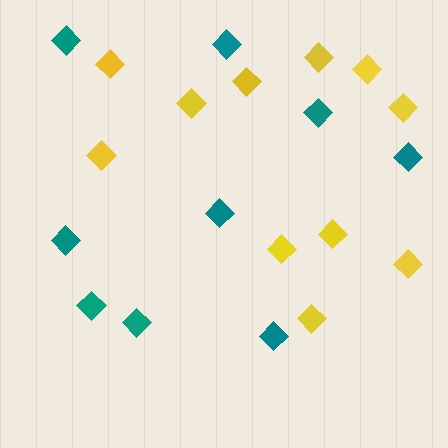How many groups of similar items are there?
There are 2 groups: one group of yellow diamonds (11) and one group of teal diamonds (9).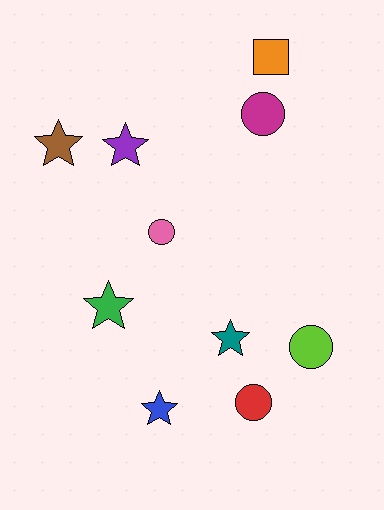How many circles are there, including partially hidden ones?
There are 4 circles.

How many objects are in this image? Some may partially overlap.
There are 10 objects.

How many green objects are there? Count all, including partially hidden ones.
There is 1 green object.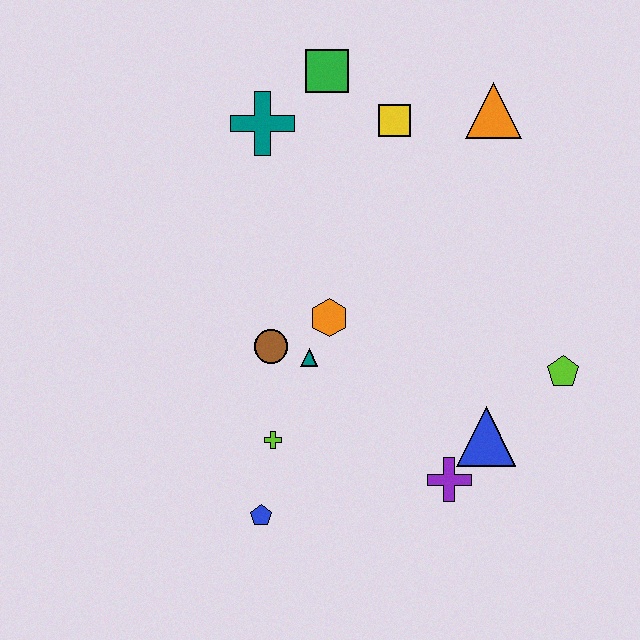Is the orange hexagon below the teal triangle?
No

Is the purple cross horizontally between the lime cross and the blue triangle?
Yes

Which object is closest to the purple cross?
The blue triangle is closest to the purple cross.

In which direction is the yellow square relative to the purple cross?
The yellow square is above the purple cross.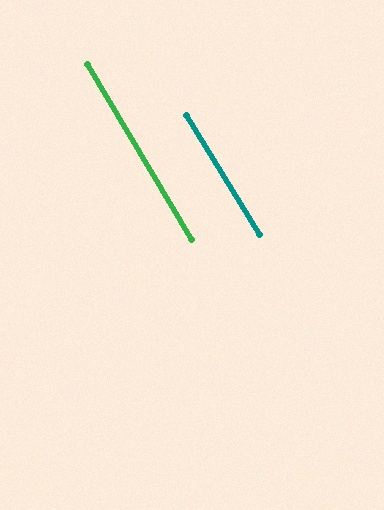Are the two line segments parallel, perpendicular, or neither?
Parallel — their directions differ by only 0.7°.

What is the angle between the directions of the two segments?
Approximately 1 degree.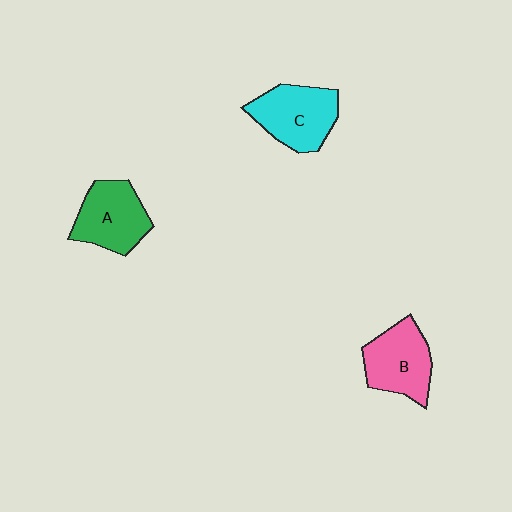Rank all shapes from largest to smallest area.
From largest to smallest: C (cyan), B (pink), A (green).